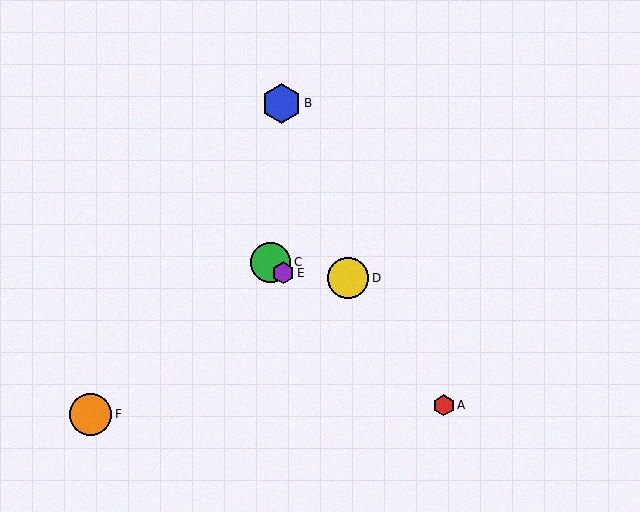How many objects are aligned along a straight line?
3 objects (A, C, E) are aligned along a straight line.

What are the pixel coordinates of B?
Object B is at (281, 103).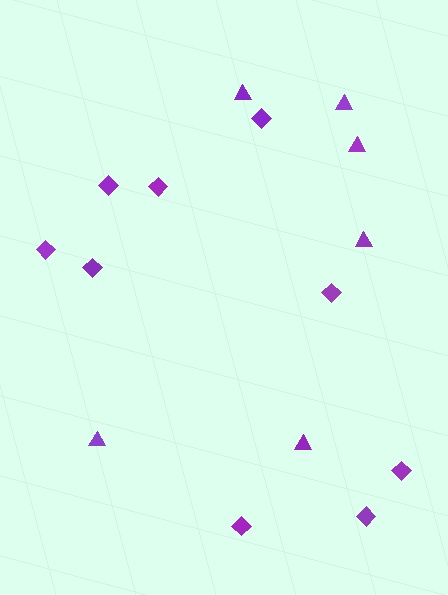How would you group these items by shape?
There are 2 groups: one group of triangles (6) and one group of diamonds (9).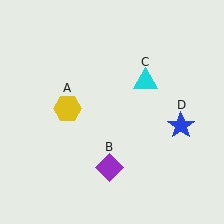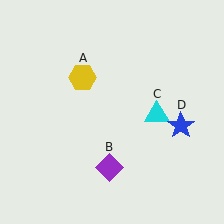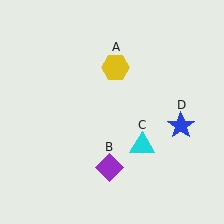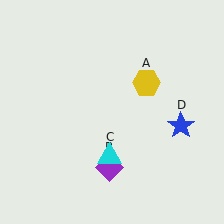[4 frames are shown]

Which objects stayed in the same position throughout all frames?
Purple diamond (object B) and blue star (object D) remained stationary.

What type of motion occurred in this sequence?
The yellow hexagon (object A), cyan triangle (object C) rotated clockwise around the center of the scene.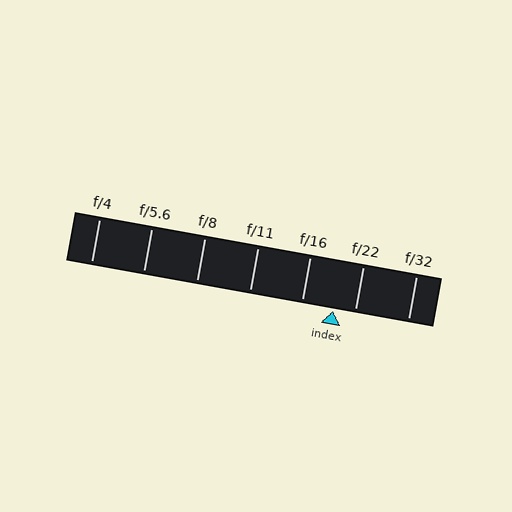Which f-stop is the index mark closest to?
The index mark is closest to f/22.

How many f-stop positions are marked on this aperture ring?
There are 7 f-stop positions marked.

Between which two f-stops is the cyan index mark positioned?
The index mark is between f/16 and f/22.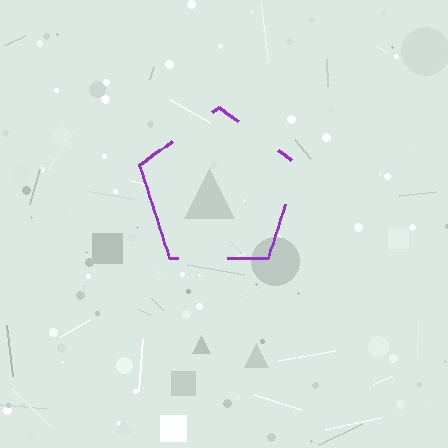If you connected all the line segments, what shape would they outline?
They would outline a pentagon.